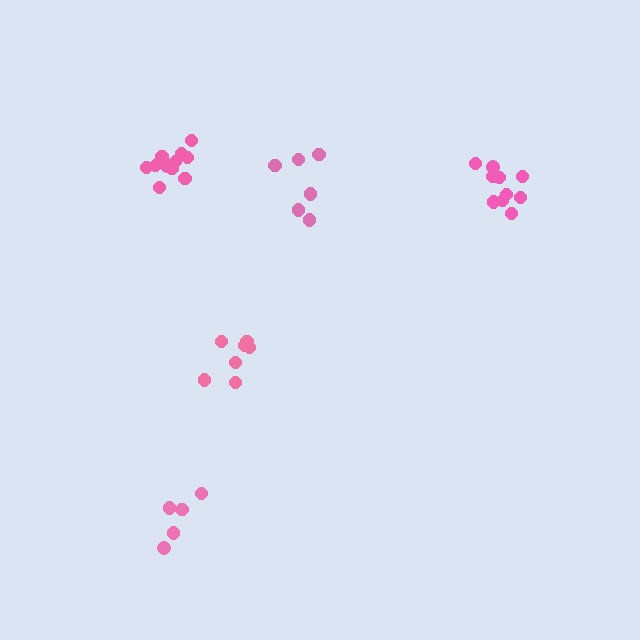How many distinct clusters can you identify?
There are 5 distinct clusters.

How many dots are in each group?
Group 1: 5 dots, Group 2: 11 dots, Group 3: 6 dots, Group 4: 10 dots, Group 5: 7 dots (39 total).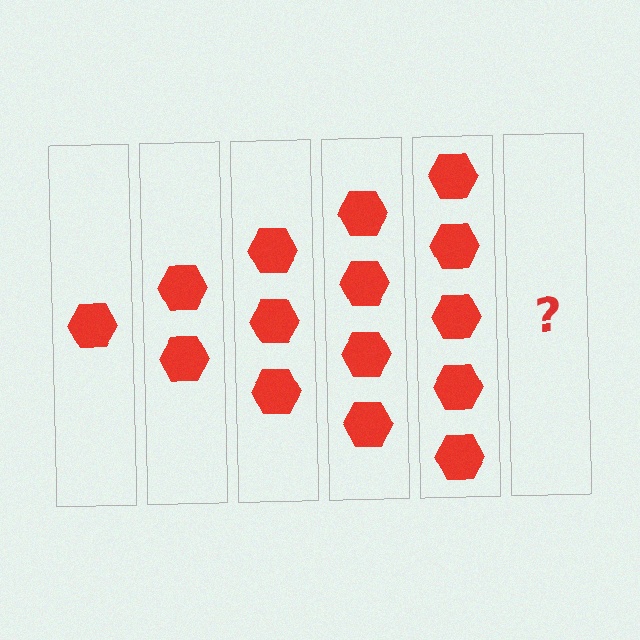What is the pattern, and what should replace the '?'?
The pattern is that each step adds one more hexagon. The '?' should be 6 hexagons.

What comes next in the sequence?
The next element should be 6 hexagons.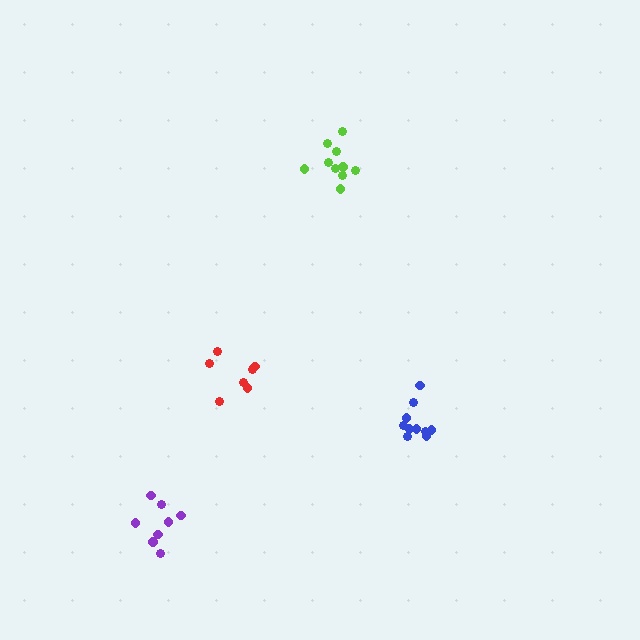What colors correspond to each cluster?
The clusters are colored: red, blue, lime, purple.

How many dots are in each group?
Group 1: 7 dots, Group 2: 10 dots, Group 3: 10 dots, Group 4: 8 dots (35 total).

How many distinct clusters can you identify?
There are 4 distinct clusters.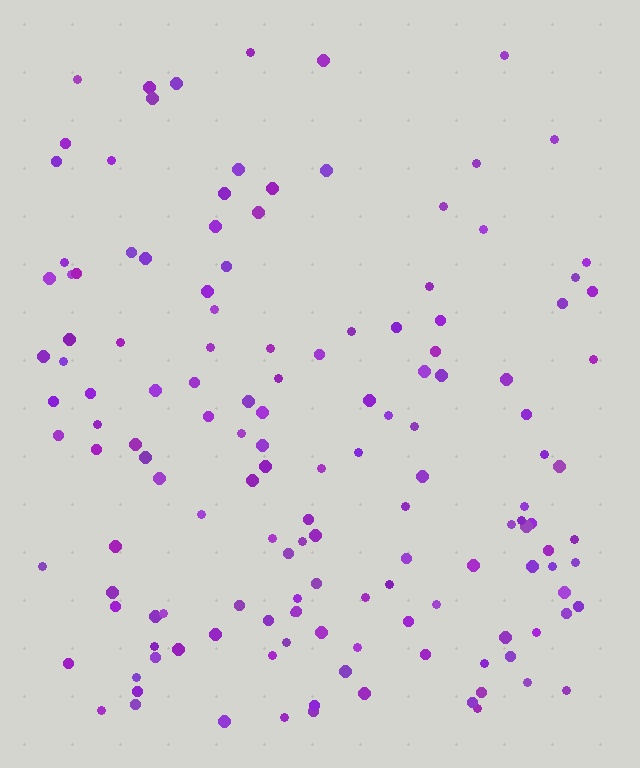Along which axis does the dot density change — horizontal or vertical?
Vertical.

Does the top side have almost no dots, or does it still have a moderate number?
Still a moderate number, just noticeably fewer than the bottom.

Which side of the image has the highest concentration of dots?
The bottom.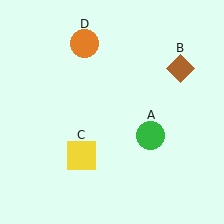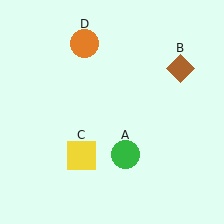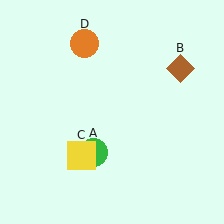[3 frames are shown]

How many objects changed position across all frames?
1 object changed position: green circle (object A).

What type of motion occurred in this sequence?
The green circle (object A) rotated clockwise around the center of the scene.